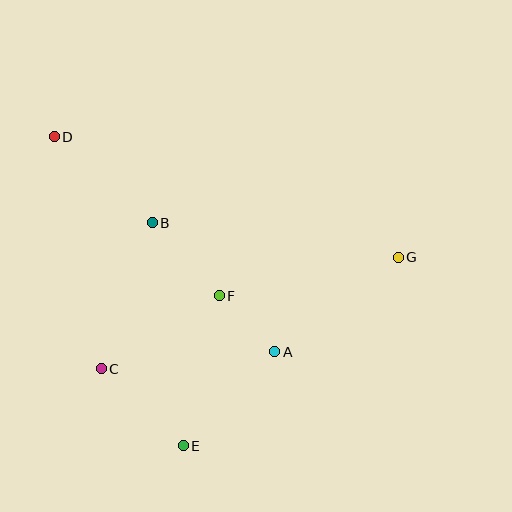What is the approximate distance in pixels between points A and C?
The distance between A and C is approximately 174 pixels.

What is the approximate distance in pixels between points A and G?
The distance between A and G is approximately 155 pixels.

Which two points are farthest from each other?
Points D and G are farthest from each other.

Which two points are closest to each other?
Points A and F are closest to each other.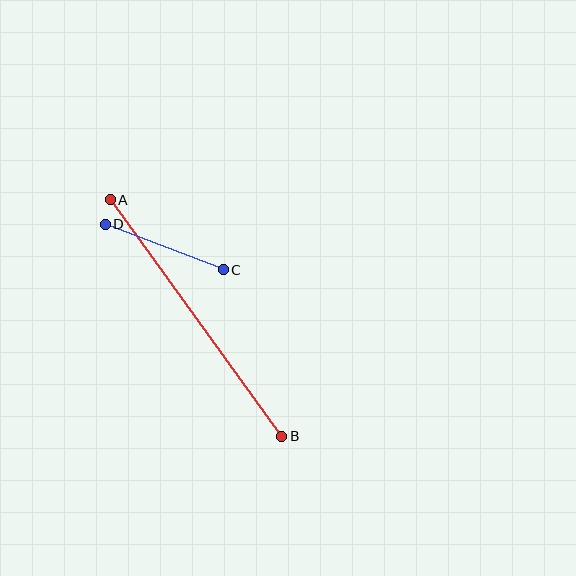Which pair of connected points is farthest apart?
Points A and B are farthest apart.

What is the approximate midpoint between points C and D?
The midpoint is at approximately (164, 247) pixels.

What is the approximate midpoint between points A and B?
The midpoint is at approximately (196, 318) pixels.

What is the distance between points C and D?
The distance is approximately 126 pixels.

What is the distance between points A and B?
The distance is approximately 292 pixels.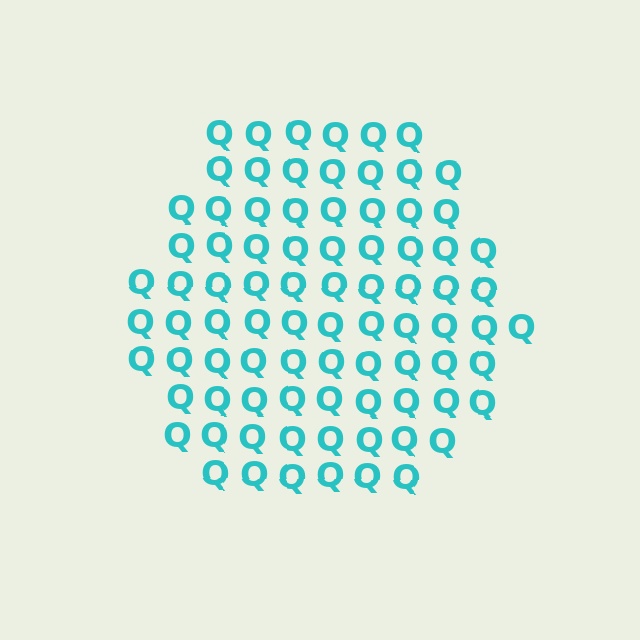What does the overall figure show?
The overall figure shows a hexagon.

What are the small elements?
The small elements are letter Q's.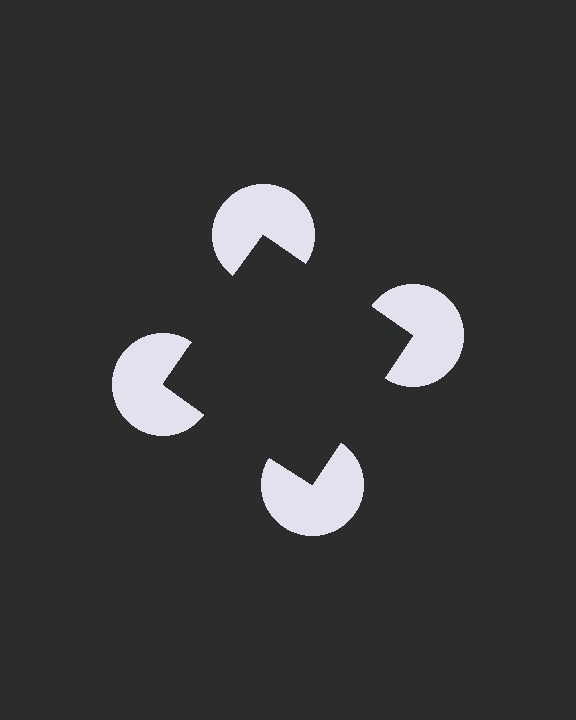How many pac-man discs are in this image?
There are 4 — one at each vertex of the illusory square.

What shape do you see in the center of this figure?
An illusory square — its edges are inferred from the aligned wedge cuts in the pac-man discs, not physically drawn.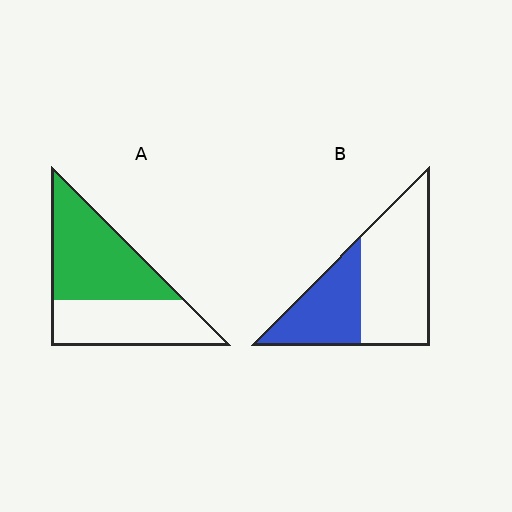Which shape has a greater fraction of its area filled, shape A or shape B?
Shape A.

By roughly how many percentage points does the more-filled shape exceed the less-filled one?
By roughly 20 percentage points (A over B).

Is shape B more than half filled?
No.